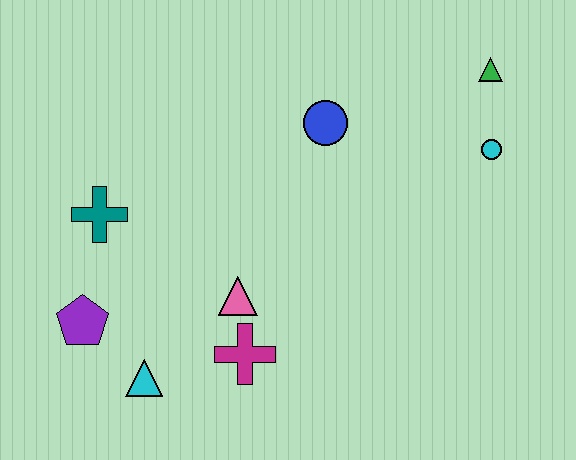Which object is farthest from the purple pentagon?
The green triangle is farthest from the purple pentagon.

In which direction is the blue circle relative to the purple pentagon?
The blue circle is to the right of the purple pentagon.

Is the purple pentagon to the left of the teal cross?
Yes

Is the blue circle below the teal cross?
No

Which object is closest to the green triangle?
The cyan circle is closest to the green triangle.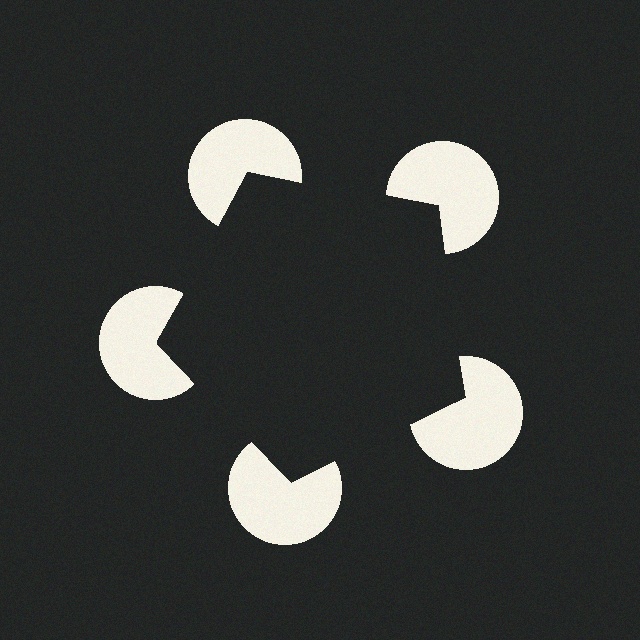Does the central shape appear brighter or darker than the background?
It typically appears slightly darker than the background, even though no actual brightness change is drawn.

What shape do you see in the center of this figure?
An illusory pentagon — its edges are inferred from the aligned wedge cuts in the pac-man discs, not physically drawn.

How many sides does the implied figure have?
5 sides.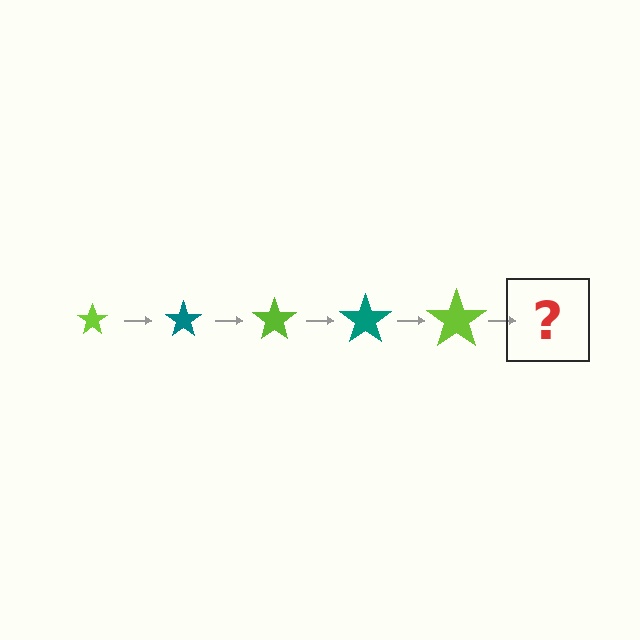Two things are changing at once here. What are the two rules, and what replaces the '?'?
The two rules are that the star grows larger each step and the color cycles through lime and teal. The '?' should be a teal star, larger than the previous one.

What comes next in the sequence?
The next element should be a teal star, larger than the previous one.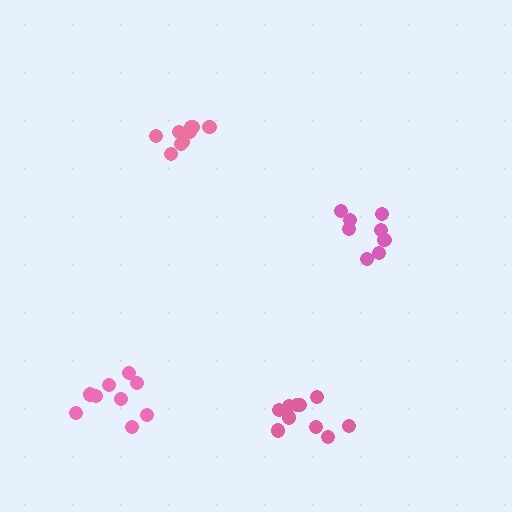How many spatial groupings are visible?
There are 4 spatial groupings.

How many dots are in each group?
Group 1: 10 dots, Group 2: 8 dots, Group 3: 9 dots, Group 4: 9 dots (36 total).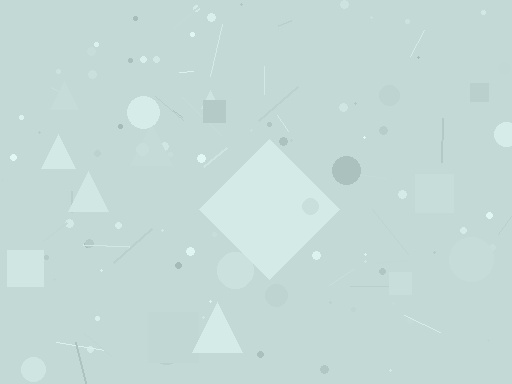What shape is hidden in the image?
A diamond is hidden in the image.